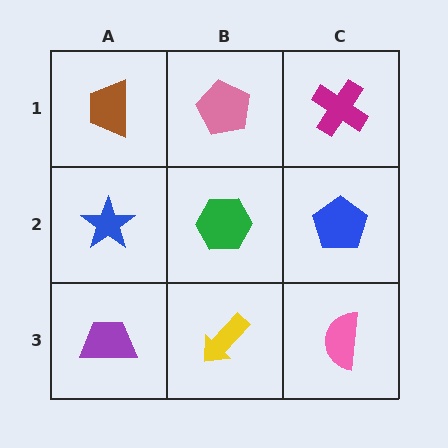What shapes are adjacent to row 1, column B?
A green hexagon (row 2, column B), a brown trapezoid (row 1, column A), a magenta cross (row 1, column C).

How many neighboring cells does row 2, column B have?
4.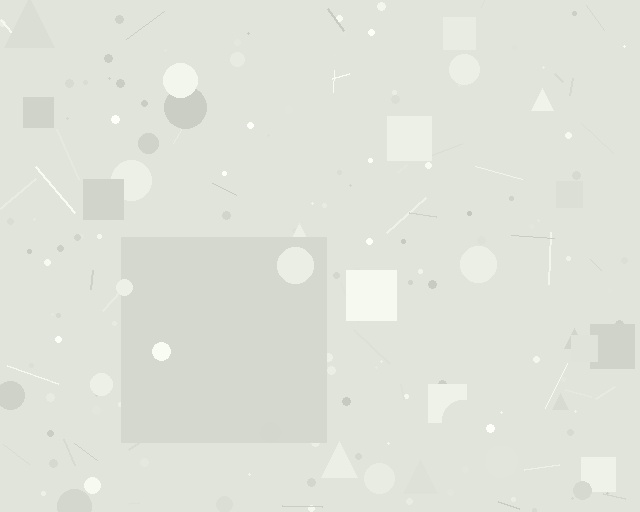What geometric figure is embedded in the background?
A square is embedded in the background.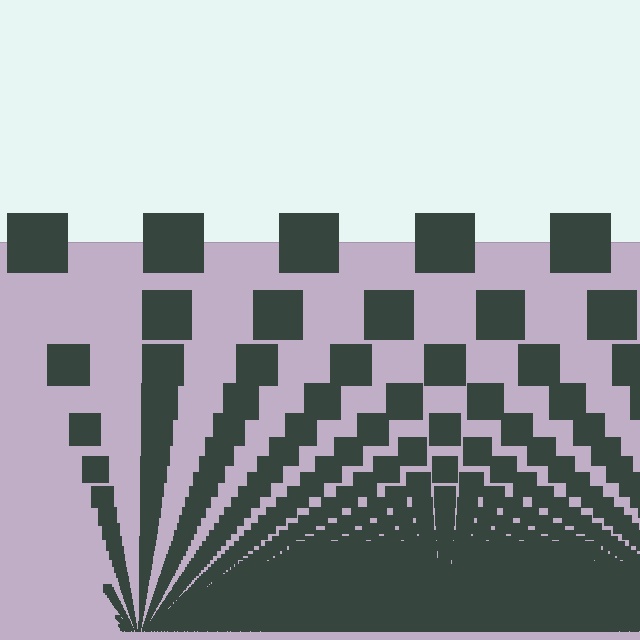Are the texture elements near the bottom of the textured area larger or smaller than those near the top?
Smaller. The gradient is inverted — elements near the bottom are smaller and denser.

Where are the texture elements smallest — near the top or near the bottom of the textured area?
Near the bottom.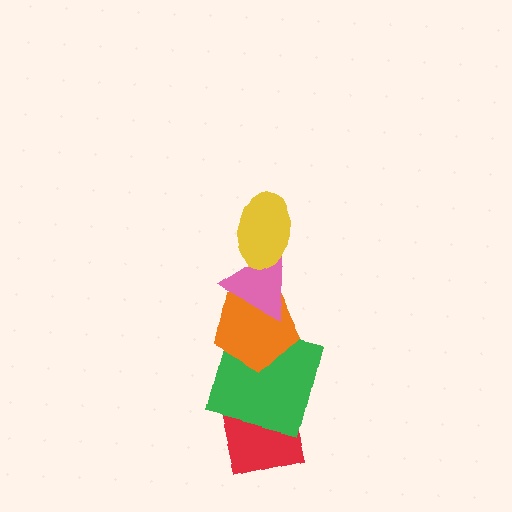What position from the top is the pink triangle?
The pink triangle is 2nd from the top.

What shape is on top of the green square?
The orange pentagon is on top of the green square.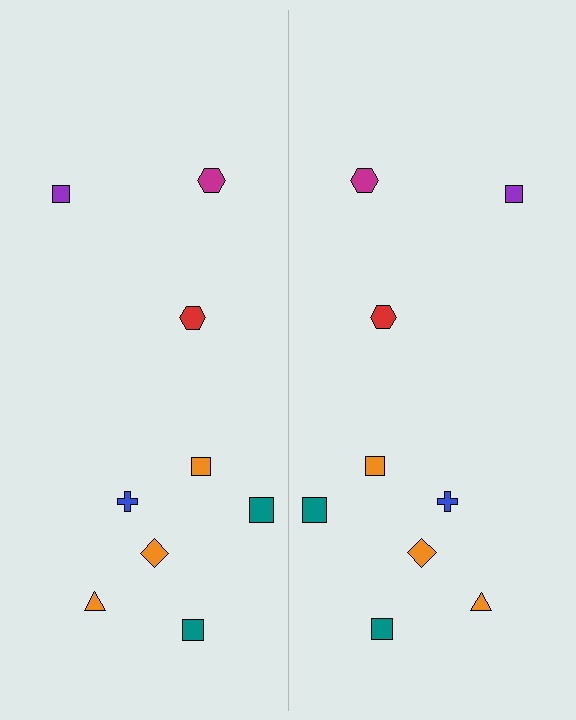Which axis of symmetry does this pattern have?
The pattern has a vertical axis of symmetry running through the center of the image.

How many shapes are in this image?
There are 18 shapes in this image.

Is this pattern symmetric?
Yes, this pattern has bilateral (reflection) symmetry.